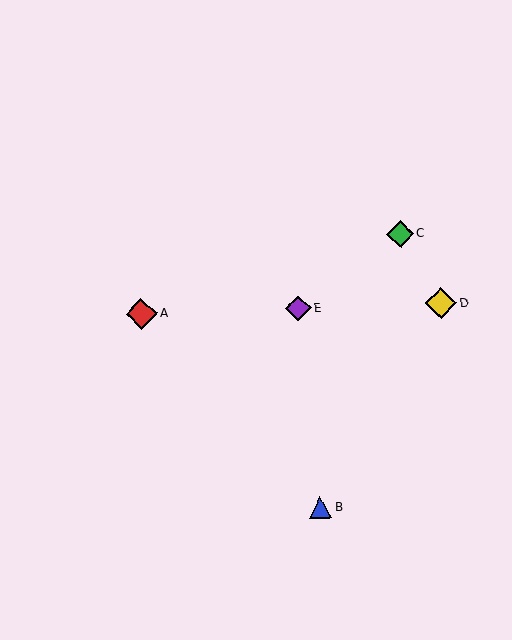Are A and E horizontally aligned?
Yes, both are at y≈314.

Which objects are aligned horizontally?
Objects A, D, E are aligned horizontally.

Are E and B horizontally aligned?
No, E is at y≈308 and B is at y≈508.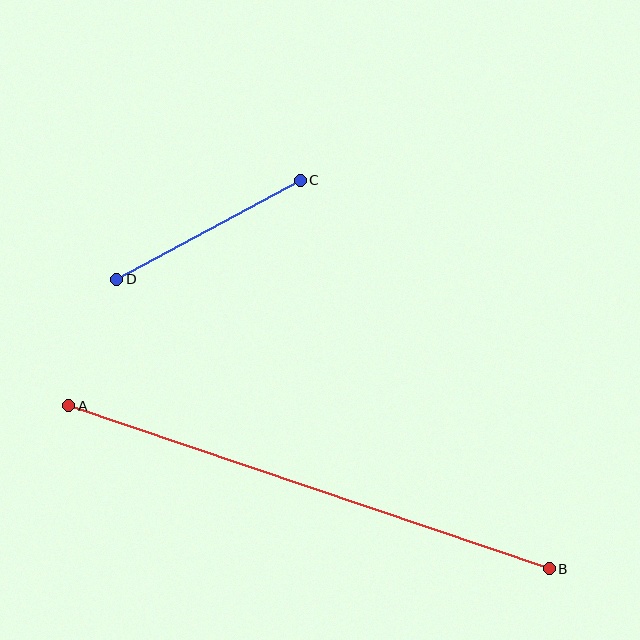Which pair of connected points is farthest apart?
Points A and B are farthest apart.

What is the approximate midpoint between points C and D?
The midpoint is at approximately (208, 230) pixels.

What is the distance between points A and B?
The distance is approximately 507 pixels.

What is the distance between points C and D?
The distance is approximately 208 pixels.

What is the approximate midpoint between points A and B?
The midpoint is at approximately (309, 487) pixels.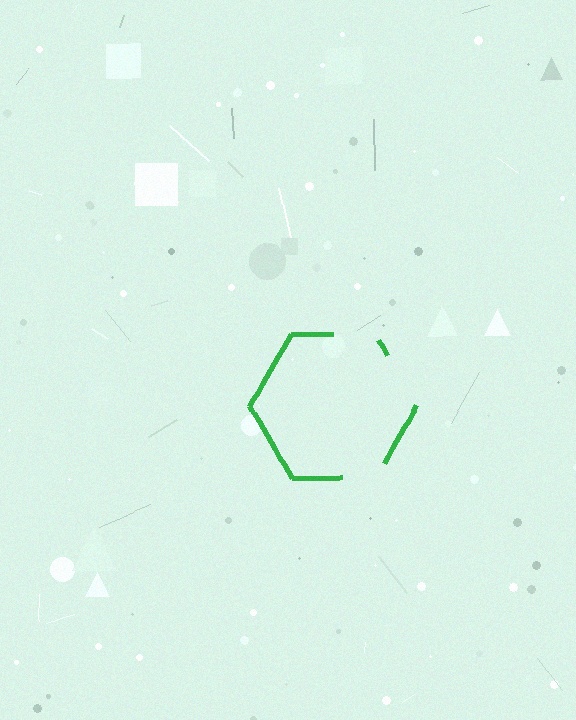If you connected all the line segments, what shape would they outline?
They would outline a hexagon.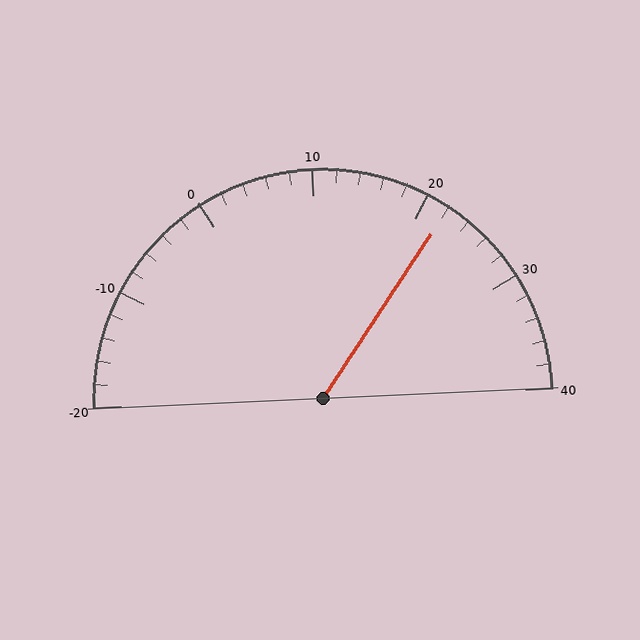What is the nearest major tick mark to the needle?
The nearest major tick mark is 20.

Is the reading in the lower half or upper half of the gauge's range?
The reading is in the upper half of the range (-20 to 40).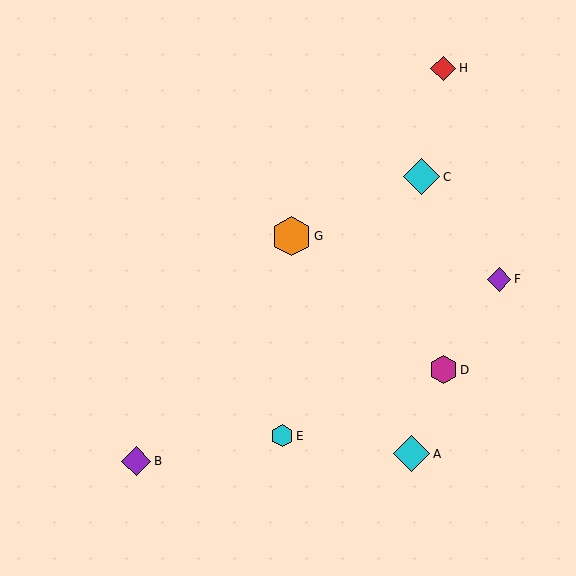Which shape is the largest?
The orange hexagon (labeled G) is the largest.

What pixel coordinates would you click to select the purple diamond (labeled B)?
Click at (136, 461) to select the purple diamond B.